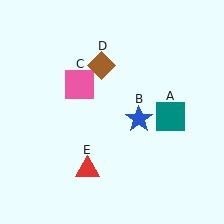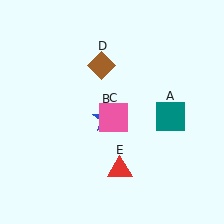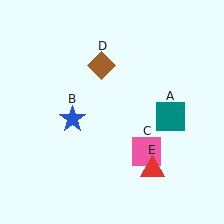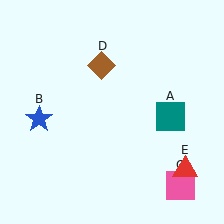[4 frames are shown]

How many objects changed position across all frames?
3 objects changed position: blue star (object B), pink square (object C), red triangle (object E).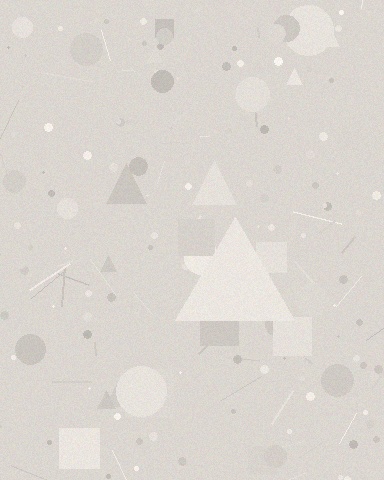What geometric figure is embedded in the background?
A triangle is embedded in the background.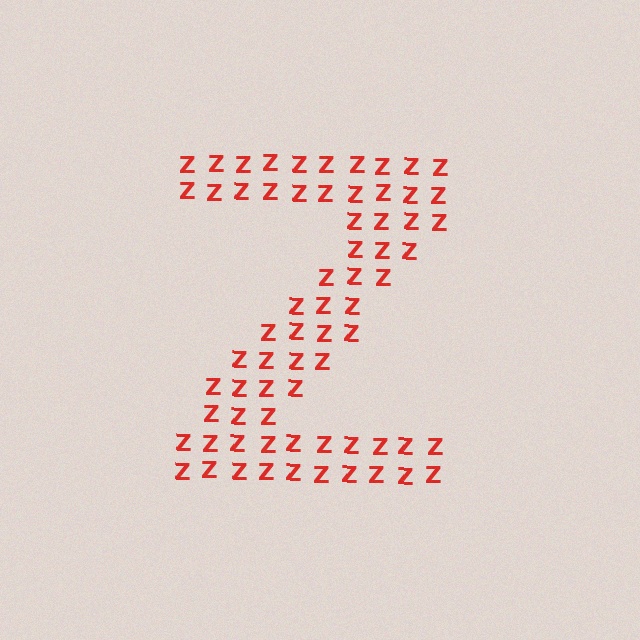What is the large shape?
The large shape is the letter Z.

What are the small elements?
The small elements are letter Z's.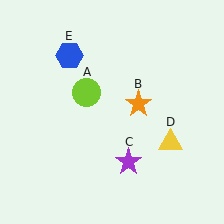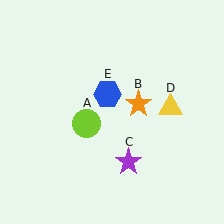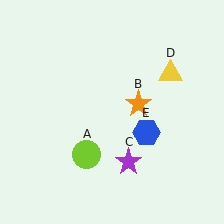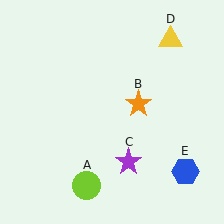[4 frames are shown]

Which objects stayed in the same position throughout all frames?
Orange star (object B) and purple star (object C) remained stationary.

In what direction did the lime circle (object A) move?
The lime circle (object A) moved down.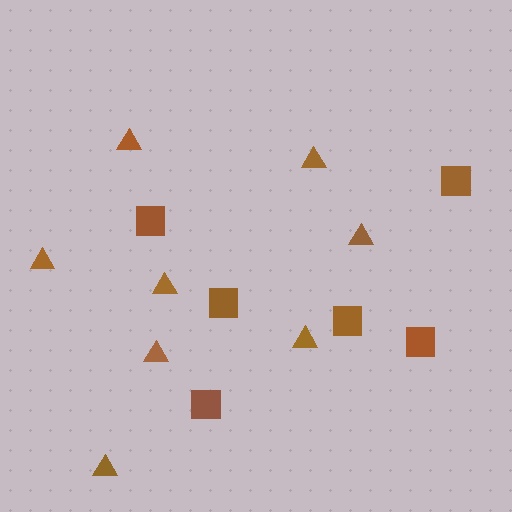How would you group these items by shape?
There are 2 groups: one group of squares (6) and one group of triangles (8).